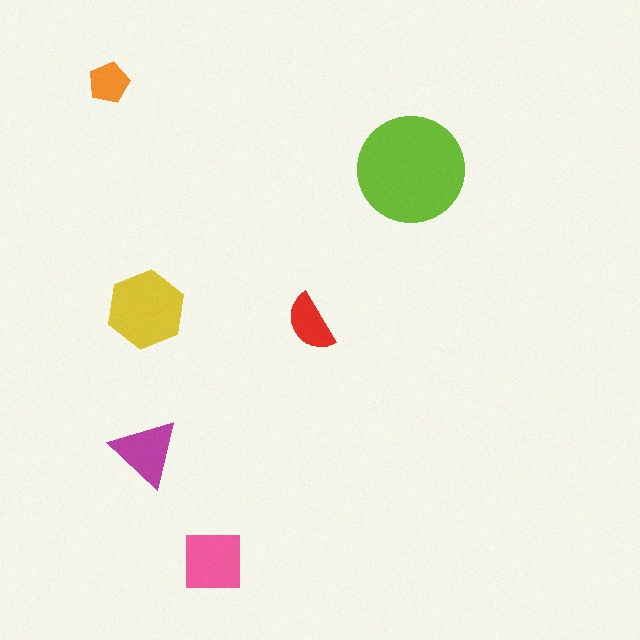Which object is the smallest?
The orange pentagon.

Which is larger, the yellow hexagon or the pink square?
The yellow hexagon.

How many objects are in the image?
There are 6 objects in the image.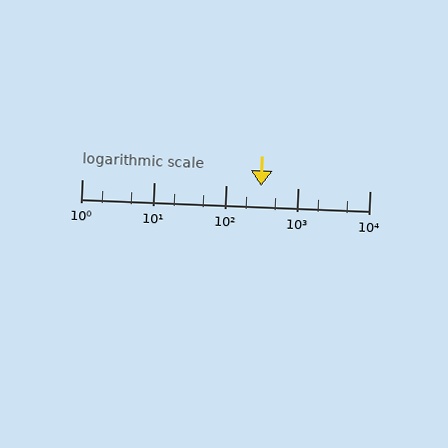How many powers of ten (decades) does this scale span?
The scale spans 4 decades, from 1 to 10000.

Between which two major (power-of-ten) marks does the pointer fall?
The pointer is between 100 and 1000.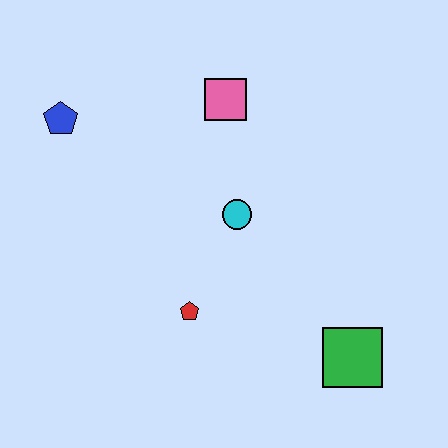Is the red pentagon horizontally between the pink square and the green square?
No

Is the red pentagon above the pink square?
No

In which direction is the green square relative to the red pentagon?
The green square is to the right of the red pentagon.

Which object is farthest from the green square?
The blue pentagon is farthest from the green square.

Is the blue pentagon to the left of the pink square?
Yes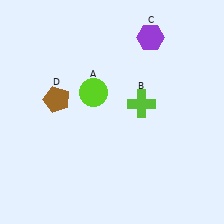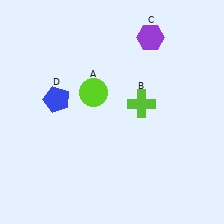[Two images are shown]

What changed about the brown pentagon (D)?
In Image 1, D is brown. In Image 2, it changed to blue.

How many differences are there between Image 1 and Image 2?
There is 1 difference between the two images.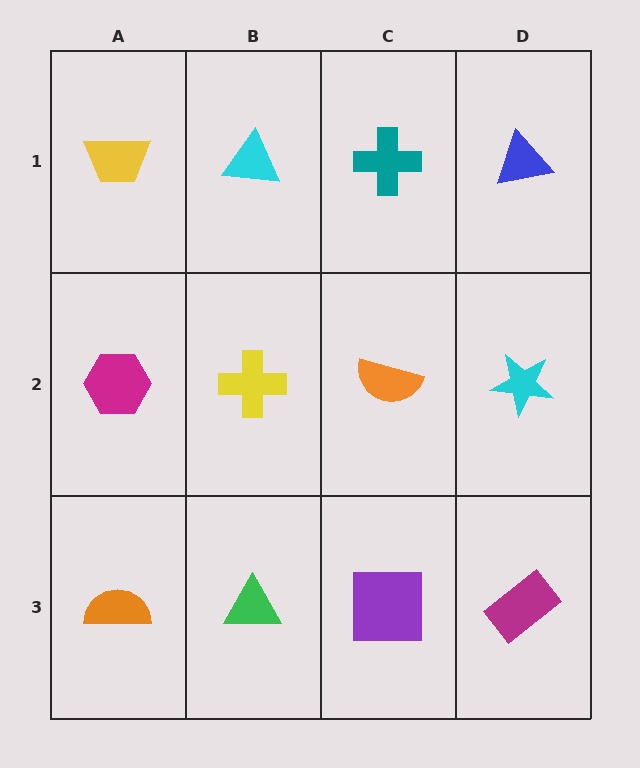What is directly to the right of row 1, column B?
A teal cross.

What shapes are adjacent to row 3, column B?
A yellow cross (row 2, column B), an orange semicircle (row 3, column A), a purple square (row 3, column C).